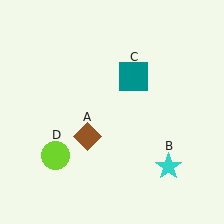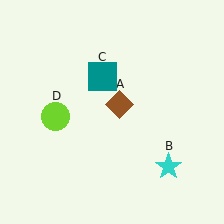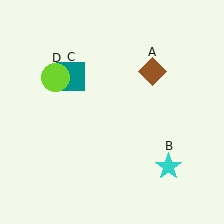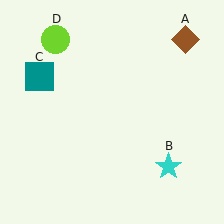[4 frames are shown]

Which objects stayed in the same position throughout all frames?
Cyan star (object B) remained stationary.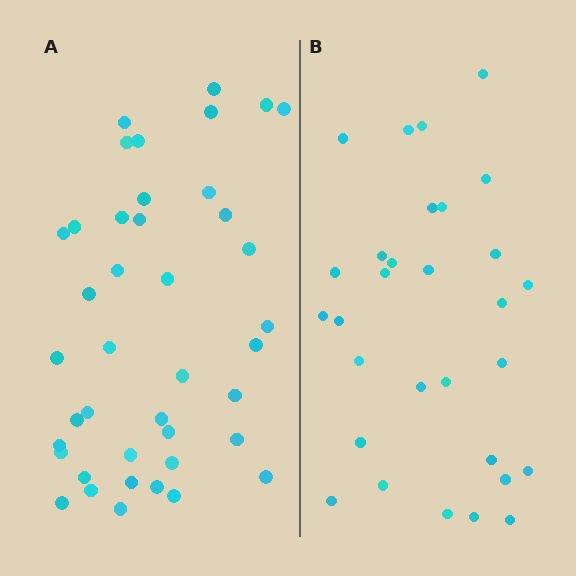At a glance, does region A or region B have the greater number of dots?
Region A (the left region) has more dots.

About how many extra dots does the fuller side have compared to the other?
Region A has roughly 12 or so more dots than region B.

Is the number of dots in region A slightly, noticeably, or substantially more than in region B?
Region A has noticeably more, but not dramatically so. The ratio is roughly 1.4 to 1.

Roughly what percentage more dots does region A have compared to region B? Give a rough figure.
About 35% more.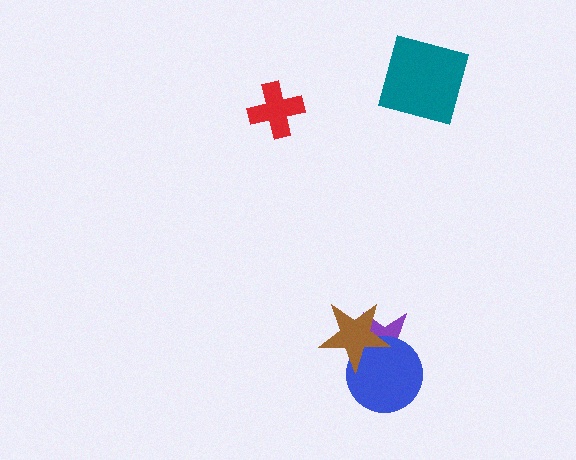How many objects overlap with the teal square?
0 objects overlap with the teal square.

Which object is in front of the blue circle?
The brown star is in front of the blue circle.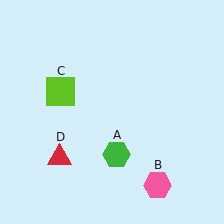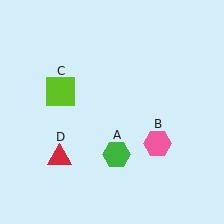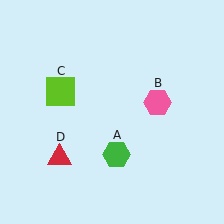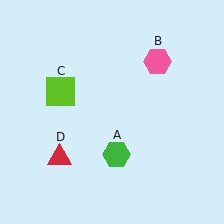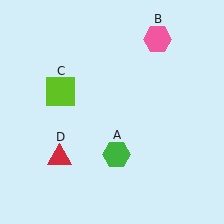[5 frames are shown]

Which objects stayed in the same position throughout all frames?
Green hexagon (object A) and lime square (object C) and red triangle (object D) remained stationary.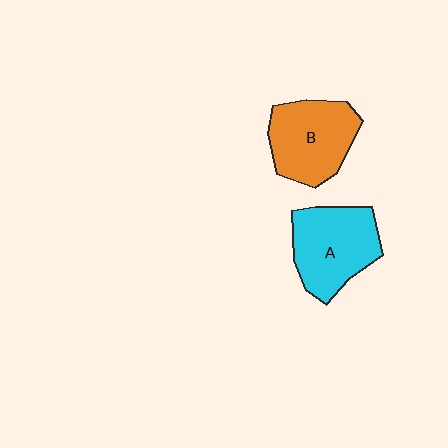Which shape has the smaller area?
Shape B (orange).